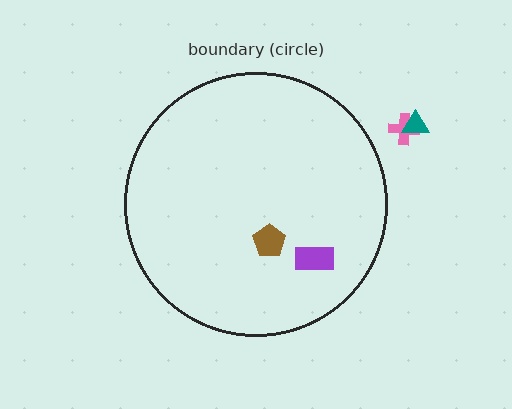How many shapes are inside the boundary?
2 inside, 2 outside.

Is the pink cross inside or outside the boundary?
Outside.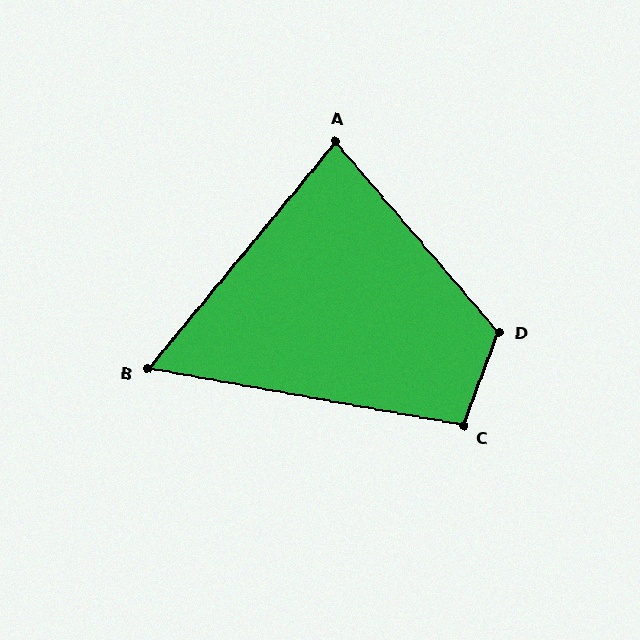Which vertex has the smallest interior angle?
B, at approximately 61 degrees.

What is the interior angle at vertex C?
Approximately 100 degrees (obtuse).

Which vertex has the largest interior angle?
D, at approximately 119 degrees.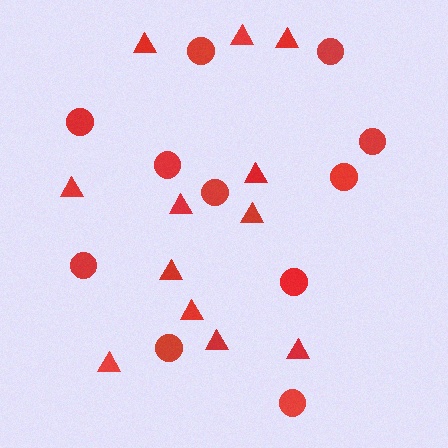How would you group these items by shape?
There are 2 groups: one group of triangles (12) and one group of circles (11).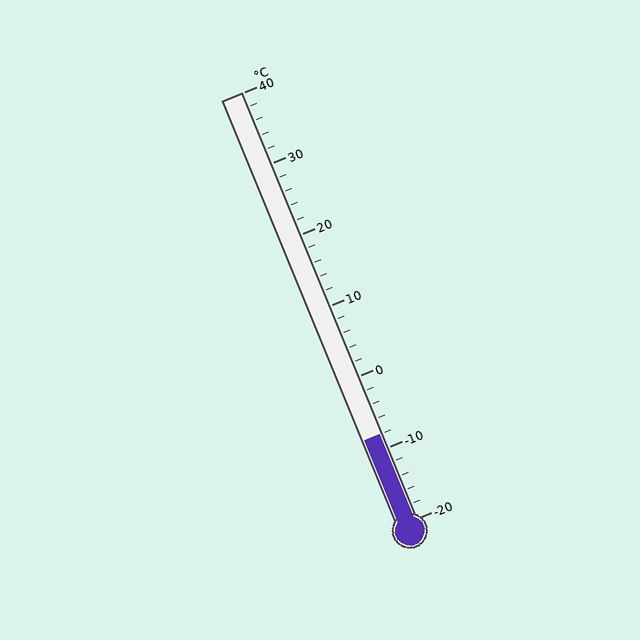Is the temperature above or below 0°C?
The temperature is below 0°C.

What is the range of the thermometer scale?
The thermometer scale ranges from -20°C to 40°C.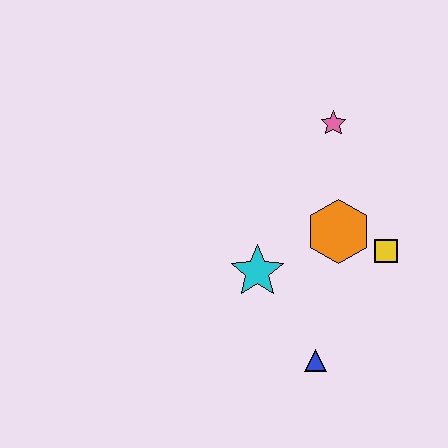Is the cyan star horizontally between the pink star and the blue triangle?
No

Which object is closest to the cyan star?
The orange hexagon is closest to the cyan star.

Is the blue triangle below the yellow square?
Yes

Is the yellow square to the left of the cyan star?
No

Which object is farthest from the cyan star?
The pink star is farthest from the cyan star.